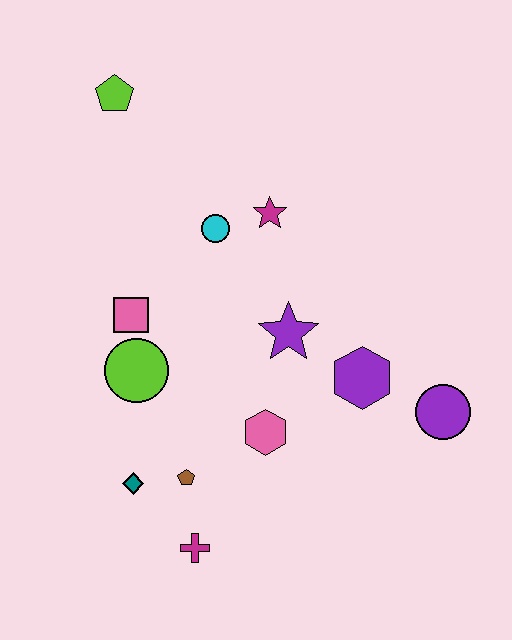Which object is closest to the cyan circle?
The magenta star is closest to the cyan circle.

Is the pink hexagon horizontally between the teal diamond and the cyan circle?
No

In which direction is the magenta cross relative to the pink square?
The magenta cross is below the pink square.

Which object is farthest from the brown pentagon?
The lime pentagon is farthest from the brown pentagon.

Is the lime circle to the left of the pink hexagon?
Yes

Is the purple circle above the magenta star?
No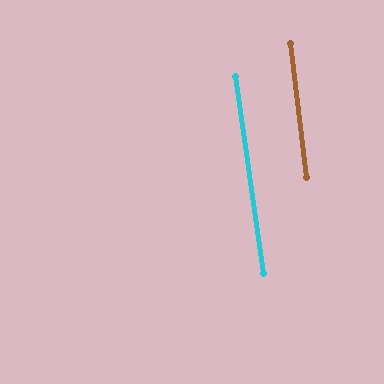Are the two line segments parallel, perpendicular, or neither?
Parallel — their directions differ by only 1.1°.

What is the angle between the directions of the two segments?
Approximately 1 degree.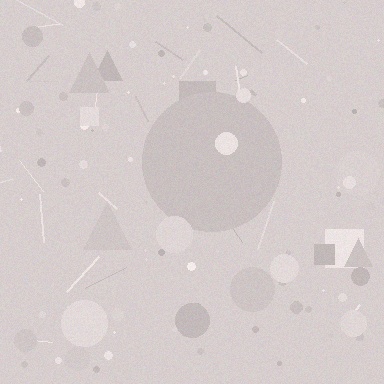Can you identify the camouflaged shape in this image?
The camouflaged shape is a circle.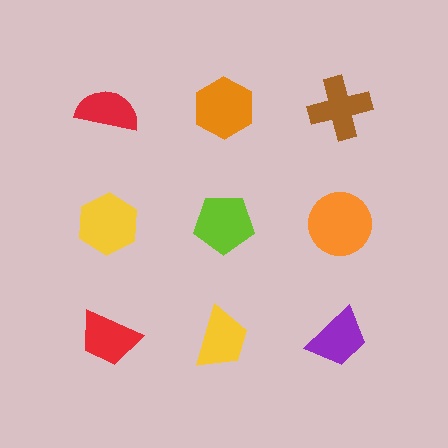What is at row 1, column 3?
A brown cross.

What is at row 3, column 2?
A yellow trapezoid.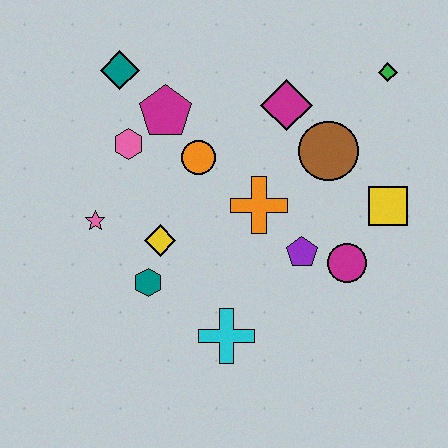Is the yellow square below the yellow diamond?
No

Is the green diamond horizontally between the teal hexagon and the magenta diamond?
No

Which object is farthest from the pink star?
The green diamond is farthest from the pink star.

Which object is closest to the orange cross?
The purple pentagon is closest to the orange cross.